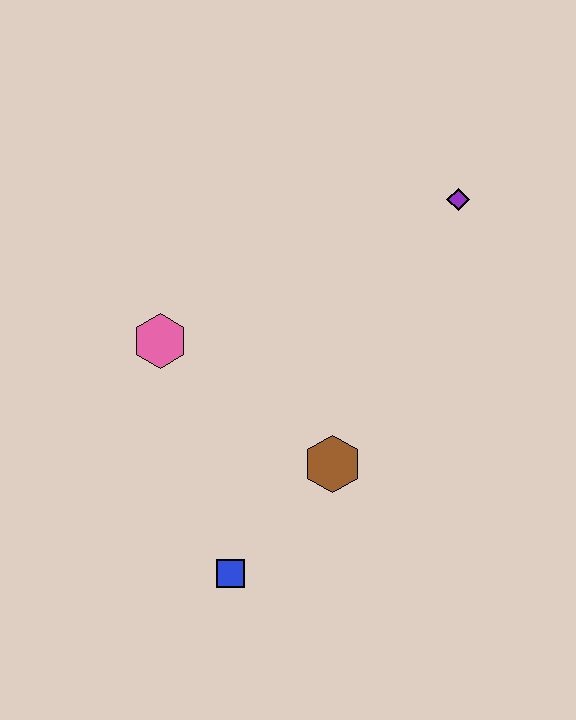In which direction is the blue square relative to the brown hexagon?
The blue square is below the brown hexagon.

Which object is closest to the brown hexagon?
The blue square is closest to the brown hexagon.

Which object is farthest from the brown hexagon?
The purple diamond is farthest from the brown hexagon.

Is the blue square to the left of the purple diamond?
Yes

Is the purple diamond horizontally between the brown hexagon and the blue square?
No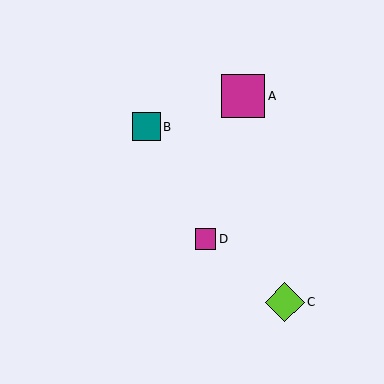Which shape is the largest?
The magenta square (labeled A) is the largest.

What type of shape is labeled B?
Shape B is a teal square.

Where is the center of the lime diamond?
The center of the lime diamond is at (285, 302).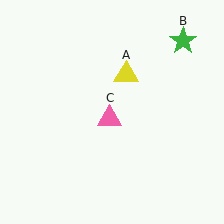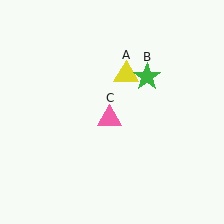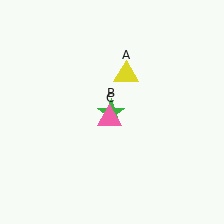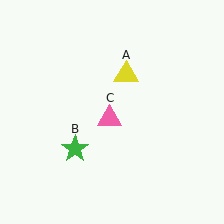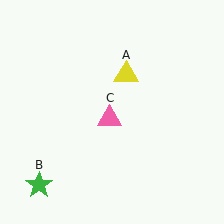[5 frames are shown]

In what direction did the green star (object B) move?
The green star (object B) moved down and to the left.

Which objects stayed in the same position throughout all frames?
Yellow triangle (object A) and pink triangle (object C) remained stationary.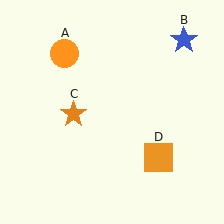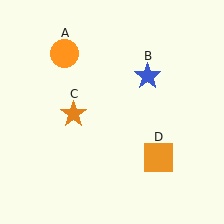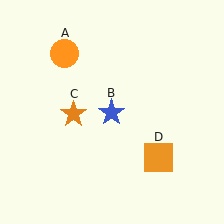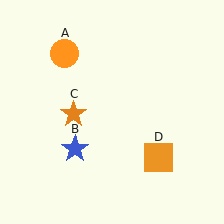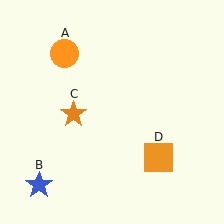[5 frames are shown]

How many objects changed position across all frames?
1 object changed position: blue star (object B).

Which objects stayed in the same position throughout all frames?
Orange circle (object A) and orange star (object C) and orange square (object D) remained stationary.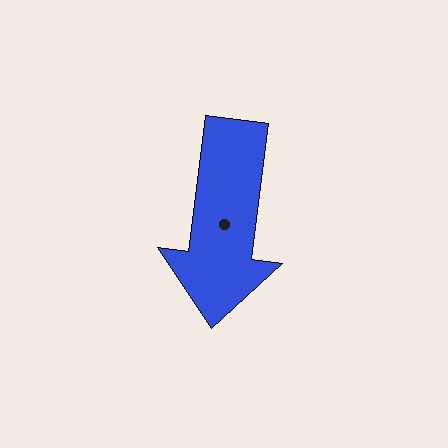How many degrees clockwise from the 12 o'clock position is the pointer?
Approximately 187 degrees.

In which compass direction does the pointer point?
South.